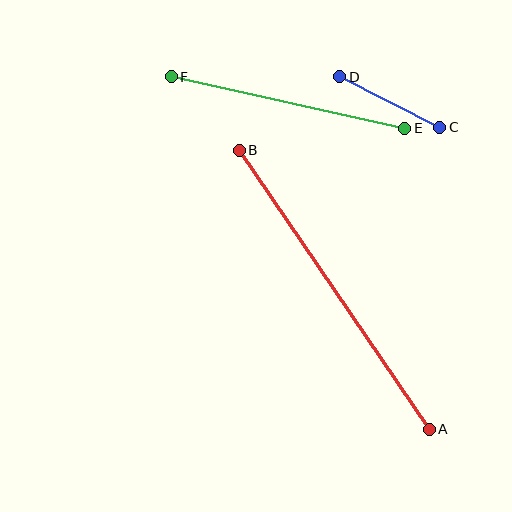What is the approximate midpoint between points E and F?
The midpoint is at approximately (288, 103) pixels.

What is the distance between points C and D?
The distance is approximately 112 pixels.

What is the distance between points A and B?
The distance is approximately 338 pixels.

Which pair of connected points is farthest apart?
Points A and B are farthest apart.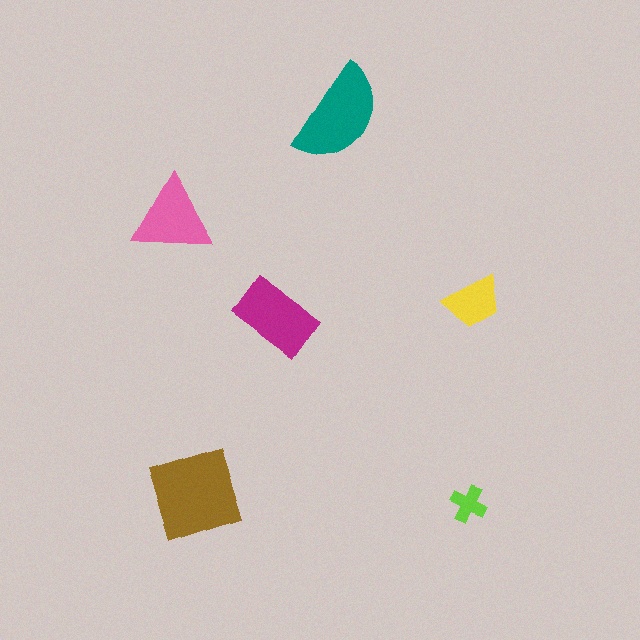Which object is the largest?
The brown diamond.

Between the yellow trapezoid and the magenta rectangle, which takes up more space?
The magenta rectangle.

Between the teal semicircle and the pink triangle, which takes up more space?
The teal semicircle.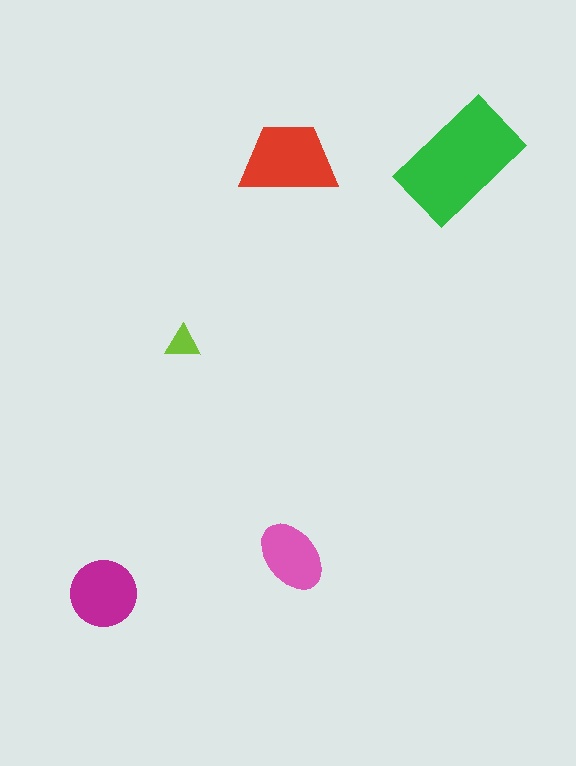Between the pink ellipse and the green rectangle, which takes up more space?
The green rectangle.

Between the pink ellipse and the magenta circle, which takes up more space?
The magenta circle.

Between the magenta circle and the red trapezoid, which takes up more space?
The red trapezoid.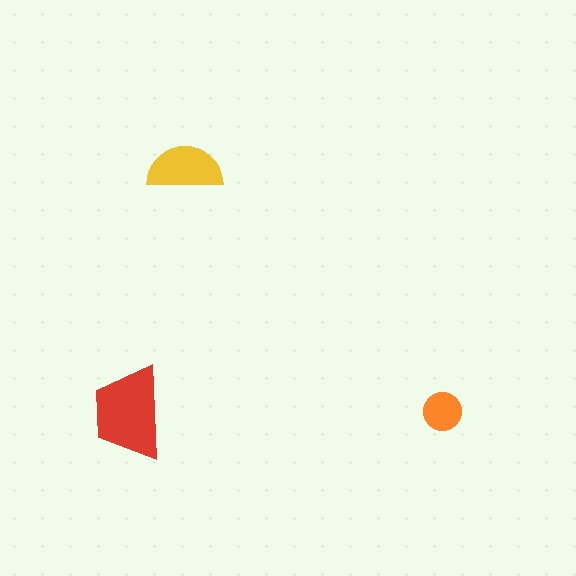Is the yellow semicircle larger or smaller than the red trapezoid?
Smaller.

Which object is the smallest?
The orange circle.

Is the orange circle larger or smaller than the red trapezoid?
Smaller.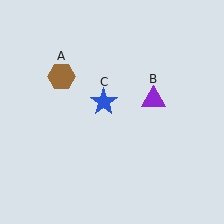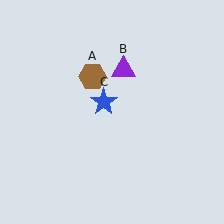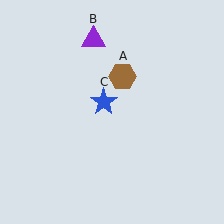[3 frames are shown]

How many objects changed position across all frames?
2 objects changed position: brown hexagon (object A), purple triangle (object B).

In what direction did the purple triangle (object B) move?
The purple triangle (object B) moved up and to the left.